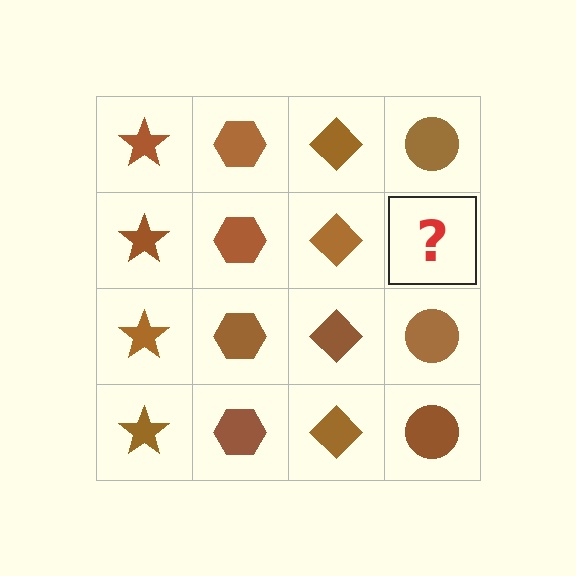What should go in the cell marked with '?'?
The missing cell should contain a brown circle.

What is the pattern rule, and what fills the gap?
The rule is that each column has a consistent shape. The gap should be filled with a brown circle.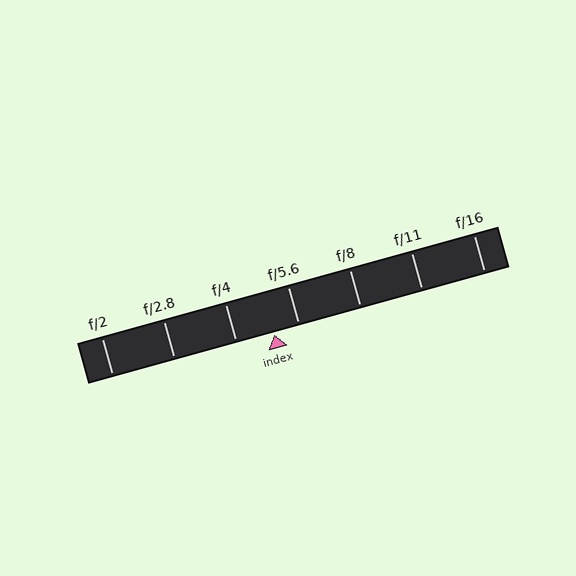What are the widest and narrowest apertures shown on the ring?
The widest aperture shown is f/2 and the narrowest is f/16.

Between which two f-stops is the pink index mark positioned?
The index mark is between f/4 and f/5.6.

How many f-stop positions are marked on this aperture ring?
There are 7 f-stop positions marked.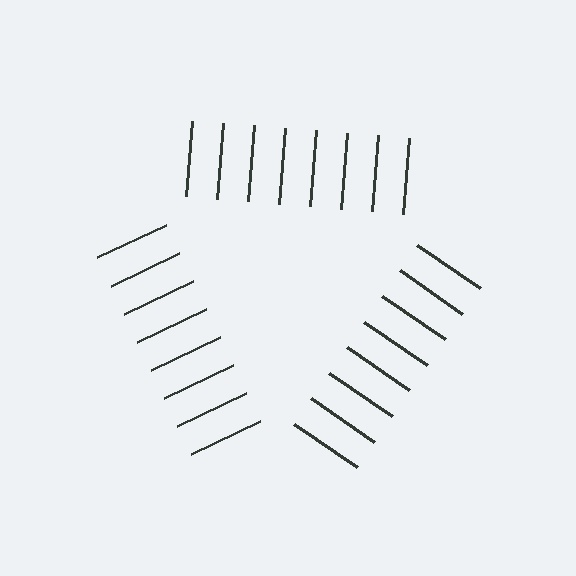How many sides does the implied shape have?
3 sides — the line-ends trace a triangle.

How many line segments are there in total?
24 — 8 along each of the 3 edges.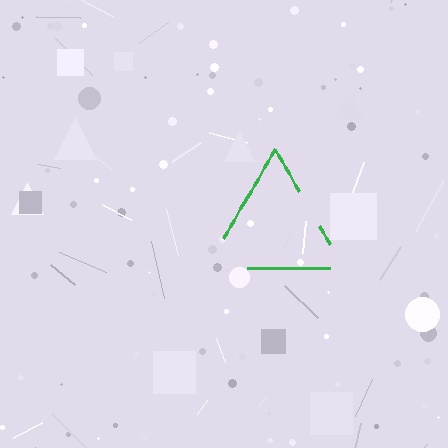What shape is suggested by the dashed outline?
The dashed outline suggests a triangle.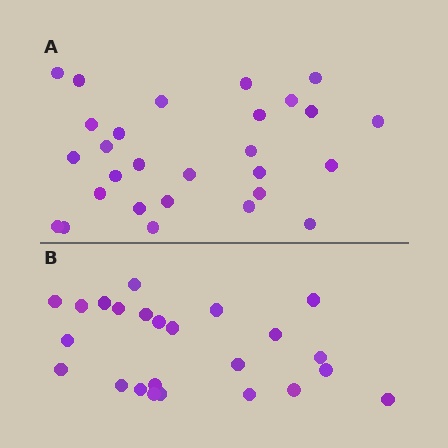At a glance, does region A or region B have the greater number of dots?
Region A (the top region) has more dots.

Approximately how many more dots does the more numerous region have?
Region A has about 4 more dots than region B.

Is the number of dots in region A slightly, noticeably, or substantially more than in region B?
Region A has only slightly more — the two regions are fairly close. The ratio is roughly 1.2 to 1.